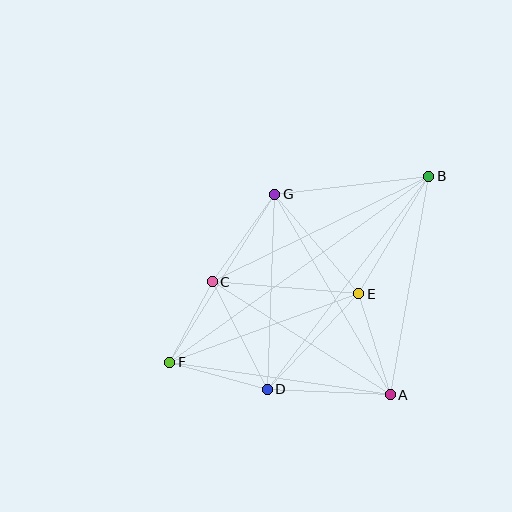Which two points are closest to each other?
Points C and F are closest to each other.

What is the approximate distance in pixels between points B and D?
The distance between B and D is approximately 267 pixels.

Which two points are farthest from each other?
Points B and F are farthest from each other.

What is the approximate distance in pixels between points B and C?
The distance between B and C is approximately 241 pixels.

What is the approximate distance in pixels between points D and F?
The distance between D and F is approximately 101 pixels.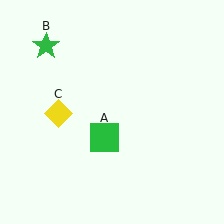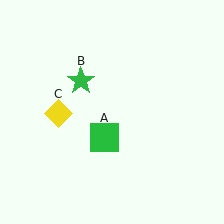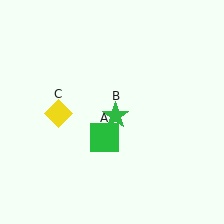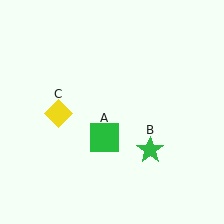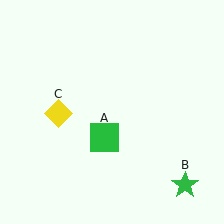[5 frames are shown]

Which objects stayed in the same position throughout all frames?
Green square (object A) and yellow diamond (object C) remained stationary.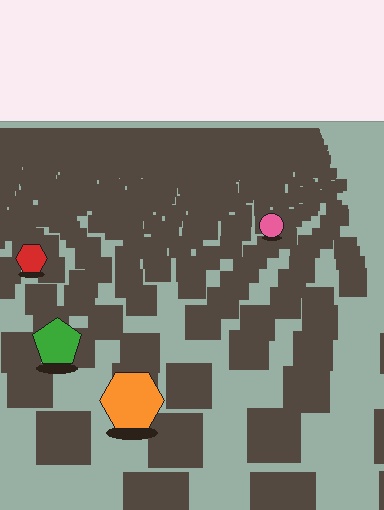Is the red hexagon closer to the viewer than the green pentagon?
No. The green pentagon is closer — you can tell from the texture gradient: the ground texture is coarser near it.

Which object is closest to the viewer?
The orange hexagon is closest. The texture marks near it are larger and more spread out.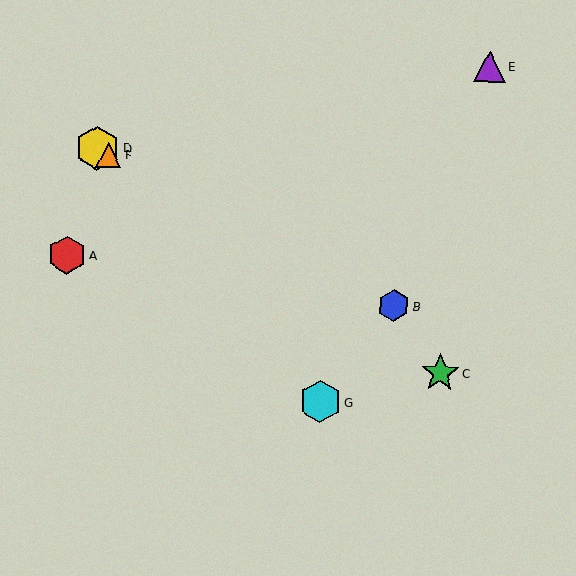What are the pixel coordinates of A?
Object A is at (67, 255).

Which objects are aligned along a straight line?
Objects C, D, F are aligned along a straight line.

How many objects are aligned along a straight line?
3 objects (C, D, F) are aligned along a straight line.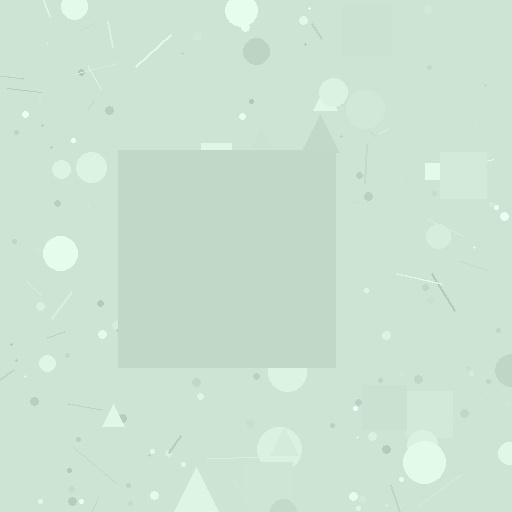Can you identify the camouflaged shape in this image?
The camouflaged shape is a square.